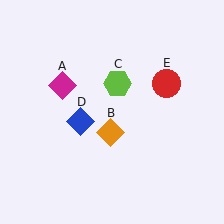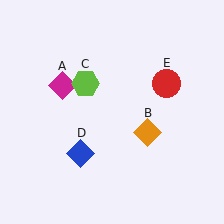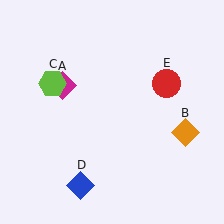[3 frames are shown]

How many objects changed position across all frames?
3 objects changed position: orange diamond (object B), lime hexagon (object C), blue diamond (object D).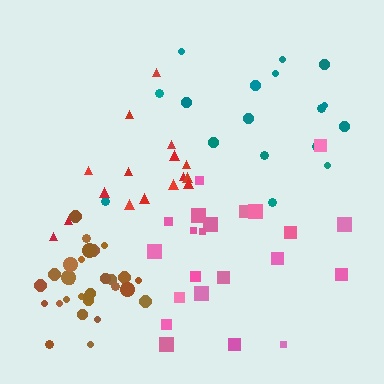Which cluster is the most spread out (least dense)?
Teal.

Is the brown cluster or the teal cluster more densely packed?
Brown.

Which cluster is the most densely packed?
Brown.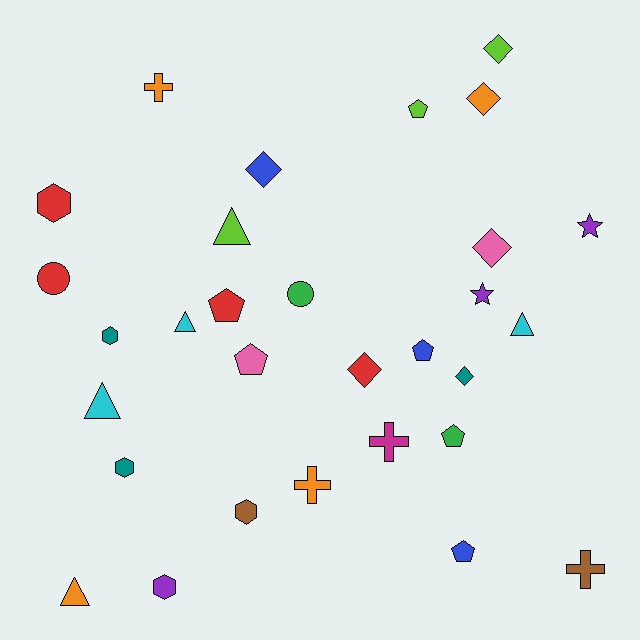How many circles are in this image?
There are 2 circles.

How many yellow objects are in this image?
There are no yellow objects.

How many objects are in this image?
There are 30 objects.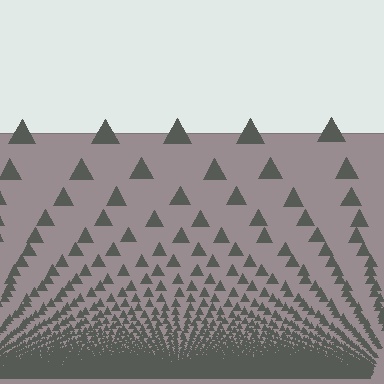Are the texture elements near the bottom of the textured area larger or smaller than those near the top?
Smaller. The gradient is inverted — elements near the bottom are smaller and denser.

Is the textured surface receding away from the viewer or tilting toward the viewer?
The surface appears to tilt toward the viewer. Texture elements get larger and sparser toward the top.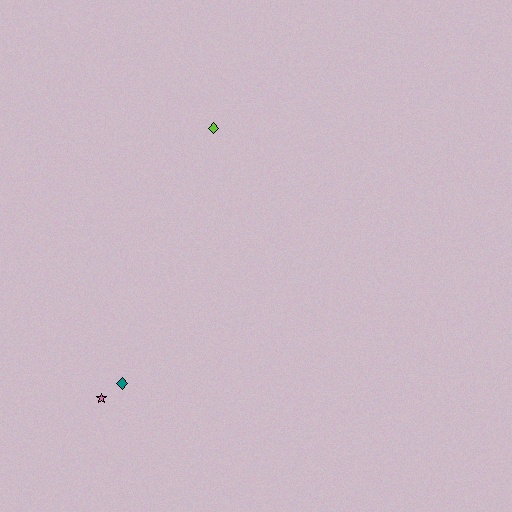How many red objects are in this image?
There are no red objects.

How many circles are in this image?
There are no circles.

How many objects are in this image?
There are 3 objects.